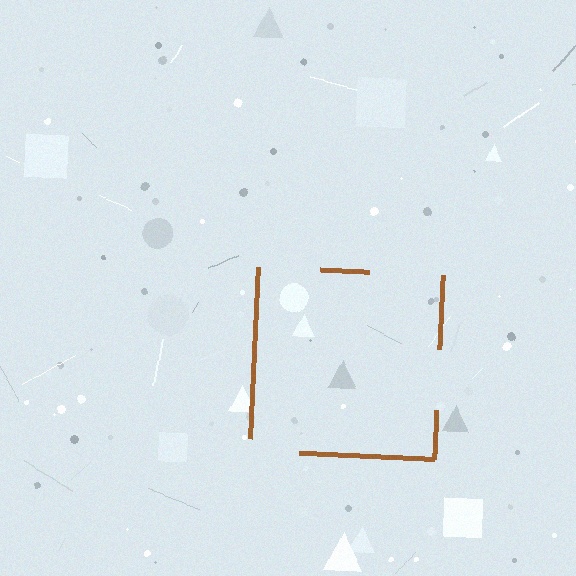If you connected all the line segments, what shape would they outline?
They would outline a square.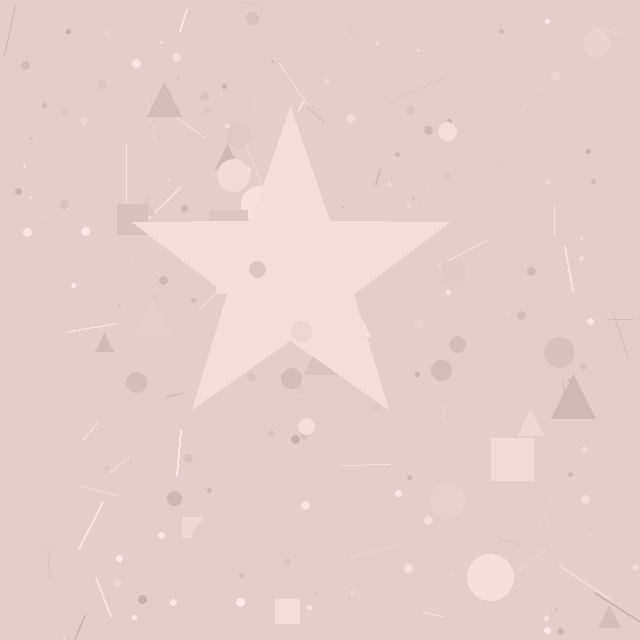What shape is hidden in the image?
A star is hidden in the image.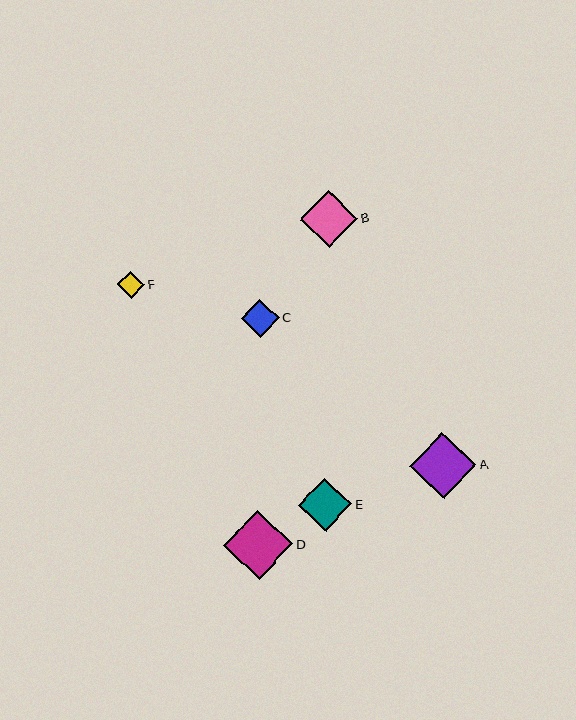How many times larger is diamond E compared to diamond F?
Diamond E is approximately 1.9 times the size of diamond F.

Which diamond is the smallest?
Diamond F is the smallest with a size of approximately 28 pixels.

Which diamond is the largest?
Diamond D is the largest with a size of approximately 69 pixels.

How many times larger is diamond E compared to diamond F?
Diamond E is approximately 1.9 times the size of diamond F.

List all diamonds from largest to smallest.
From largest to smallest: D, A, B, E, C, F.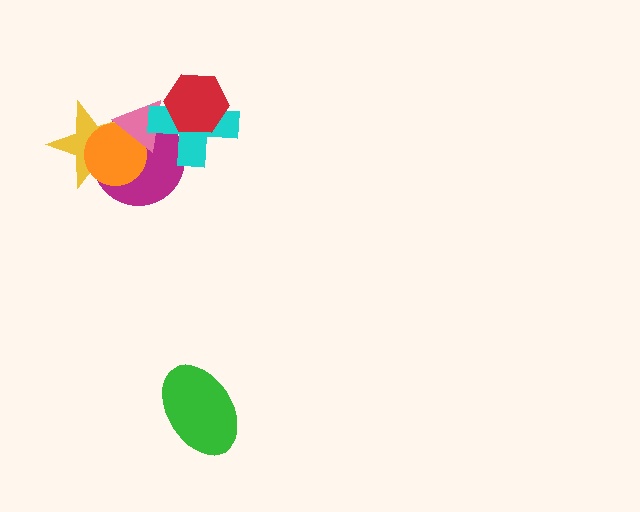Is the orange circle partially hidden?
Yes, it is partially covered by another shape.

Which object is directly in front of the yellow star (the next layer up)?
The orange circle is directly in front of the yellow star.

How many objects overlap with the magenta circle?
4 objects overlap with the magenta circle.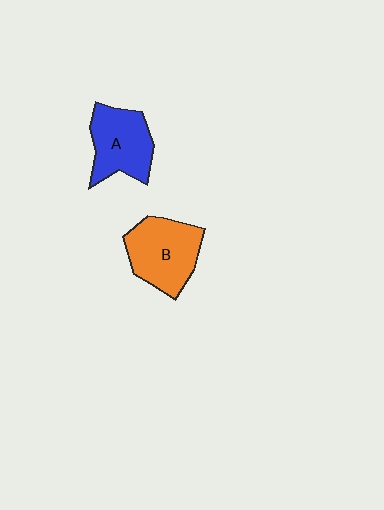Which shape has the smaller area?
Shape A (blue).